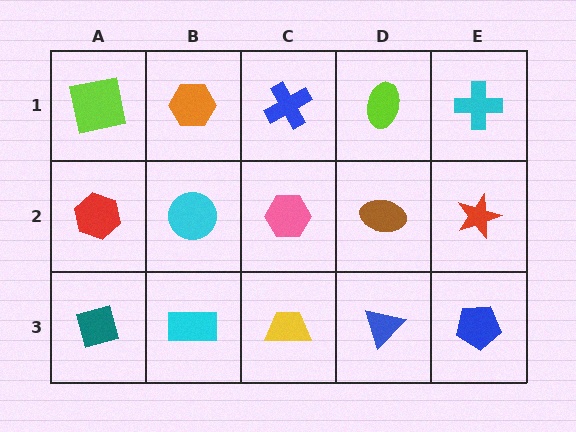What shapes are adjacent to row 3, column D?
A brown ellipse (row 2, column D), a yellow trapezoid (row 3, column C), a blue pentagon (row 3, column E).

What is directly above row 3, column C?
A pink hexagon.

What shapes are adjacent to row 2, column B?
An orange hexagon (row 1, column B), a cyan rectangle (row 3, column B), a red hexagon (row 2, column A), a pink hexagon (row 2, column C).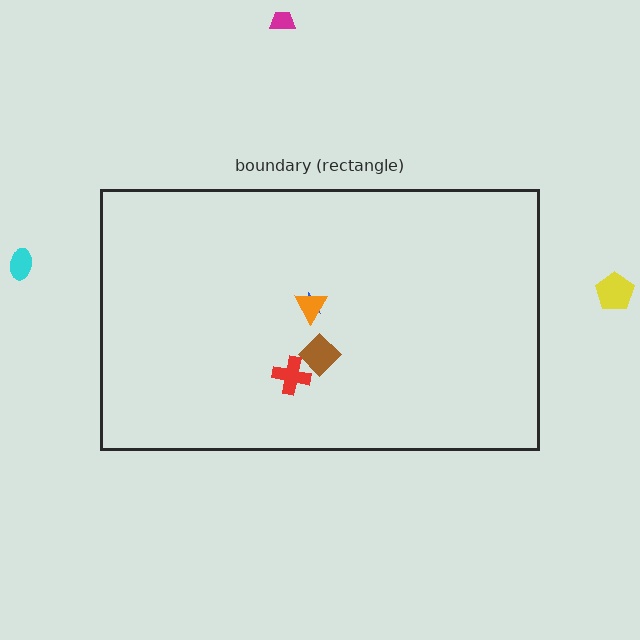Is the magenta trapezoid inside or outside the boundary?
Outside.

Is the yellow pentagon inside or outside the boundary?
Outside.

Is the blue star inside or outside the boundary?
Inside.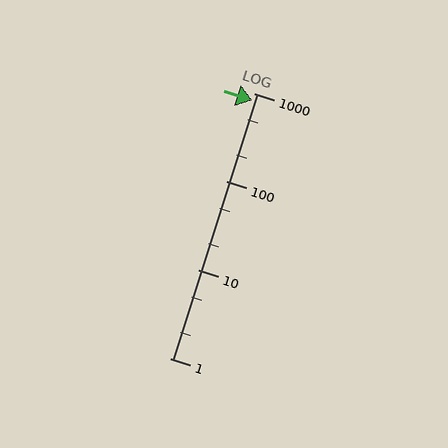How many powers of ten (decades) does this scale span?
The scale spans 3 decades, from 1 to 1000.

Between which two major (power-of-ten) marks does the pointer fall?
The pointer is between 100 and 1000.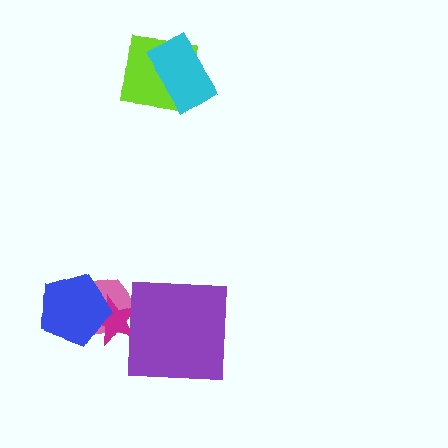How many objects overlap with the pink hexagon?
2 objects overlap with the pink hexagon.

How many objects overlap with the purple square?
1 object overlaps with the purple square.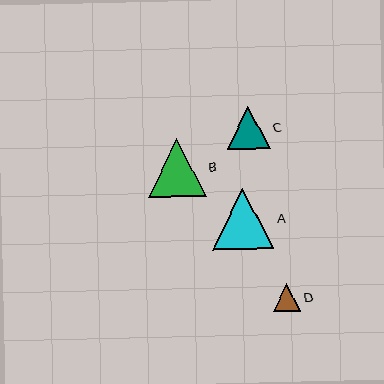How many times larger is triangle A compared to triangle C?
Triangle A is approximately 1.4 times the size of triangle C.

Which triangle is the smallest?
Triangle D is the smallest with a size of approximately 28 pixels.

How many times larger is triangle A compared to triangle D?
Triangle A is approximately 2.2 times the size of triangle D.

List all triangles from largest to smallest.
From largest to smallest: A, B, C, D.